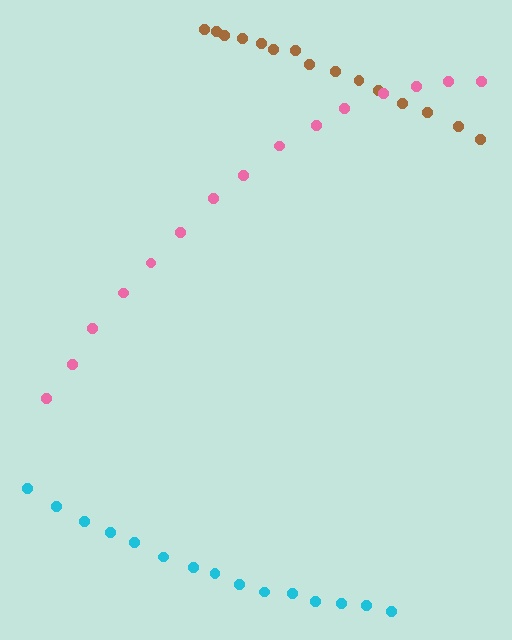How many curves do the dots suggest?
There are 3 distinct paths.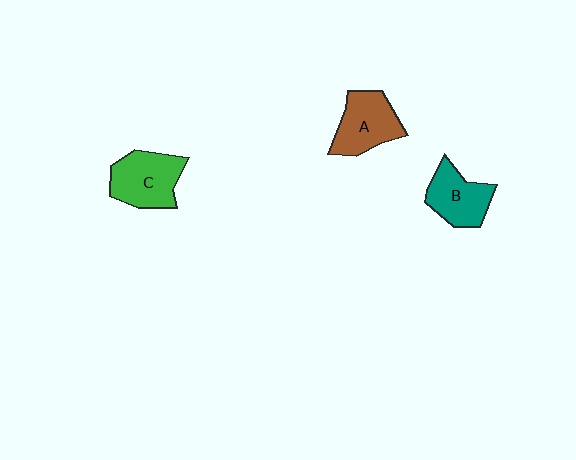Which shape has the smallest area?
Shape B (teal).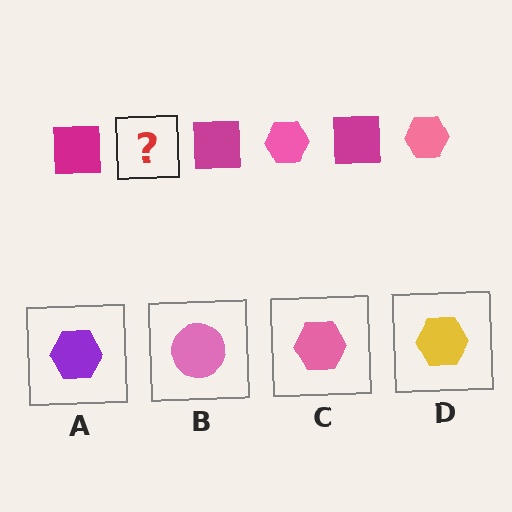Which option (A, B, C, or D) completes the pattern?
C.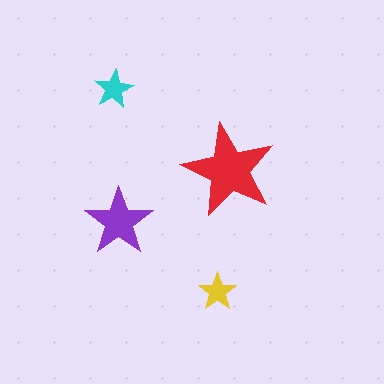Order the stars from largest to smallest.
the red one, the purple one, the cyan one, the yellow one.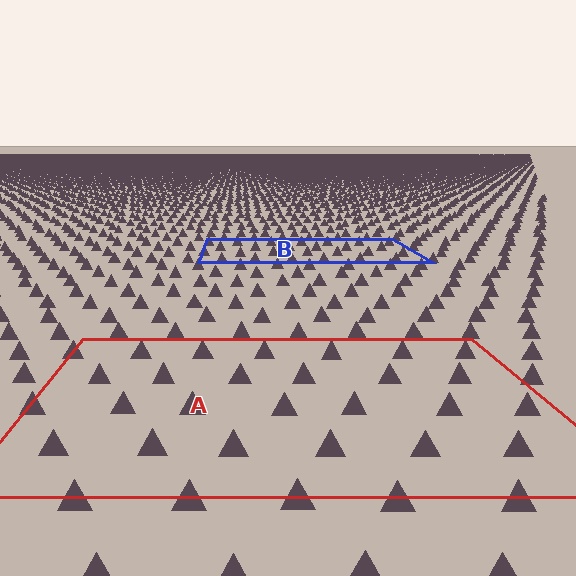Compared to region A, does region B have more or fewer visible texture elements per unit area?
Region B has more texture elements per unit area — they are packed more densely because it is farther away.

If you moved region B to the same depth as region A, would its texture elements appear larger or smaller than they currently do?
They would appear larger. At a closer depth, the same texture elements are projected at a bigger on-screen size.